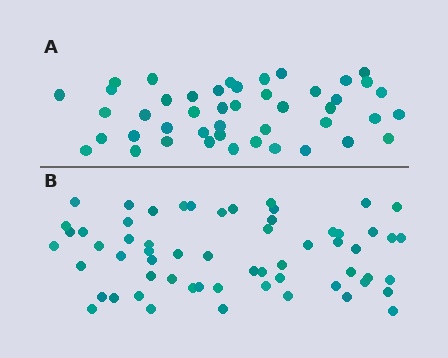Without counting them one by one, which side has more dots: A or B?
Region B (the bottom region) has more dots.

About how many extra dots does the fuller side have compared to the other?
Region B has approximately 15 more dots than region A.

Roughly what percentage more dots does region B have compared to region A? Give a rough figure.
About 35% more.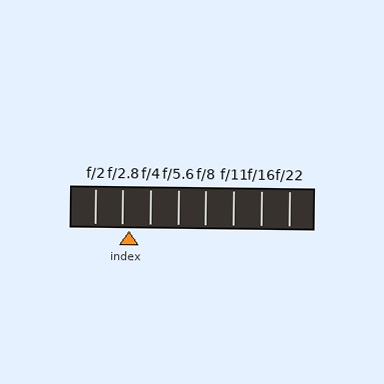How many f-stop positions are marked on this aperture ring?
There are 8 f-stop positions marked.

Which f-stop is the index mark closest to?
The index mark is closest to f/2.8.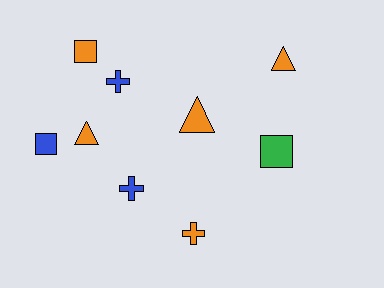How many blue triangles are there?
There are no blue triangles.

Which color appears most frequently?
Orange, with 5 objects.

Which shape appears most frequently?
Cross, with 3 objects.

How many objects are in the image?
There are 9 objects.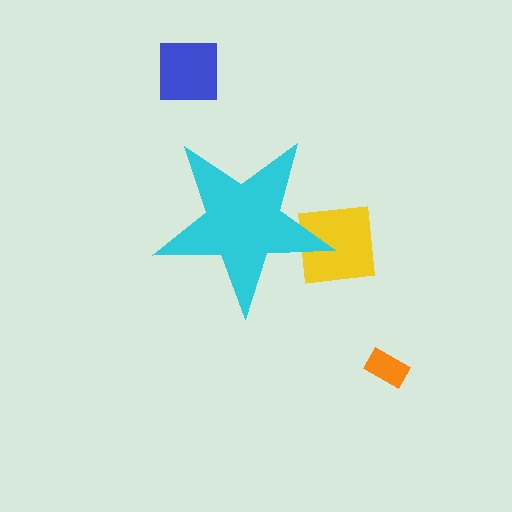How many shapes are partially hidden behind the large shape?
1 shape is partially hidden.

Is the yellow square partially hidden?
Yes, the yellow square is partially hidden behind the cyan star.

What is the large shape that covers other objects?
A cyan star.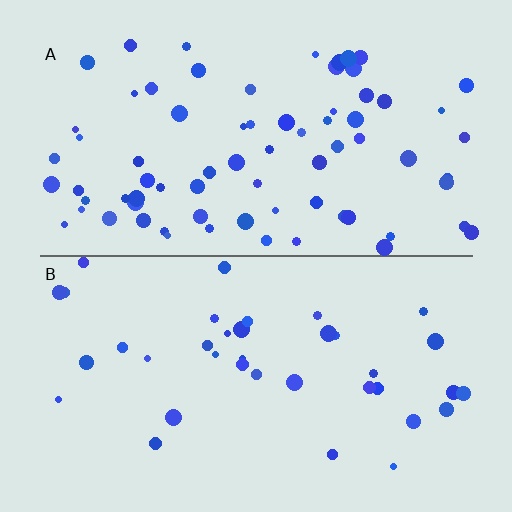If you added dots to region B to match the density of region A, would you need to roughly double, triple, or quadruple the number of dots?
Approximately double.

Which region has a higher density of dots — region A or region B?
A (the top).